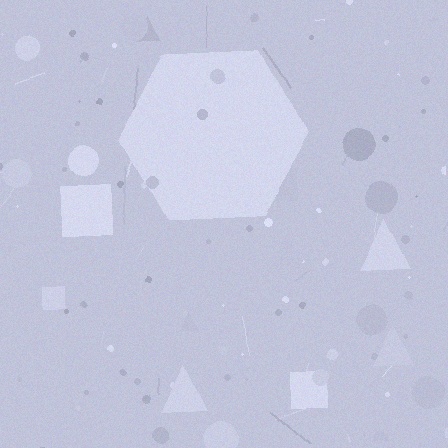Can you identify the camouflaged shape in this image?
The camouflaged shape is a hexagon.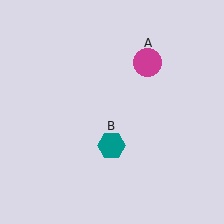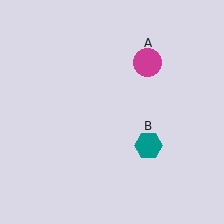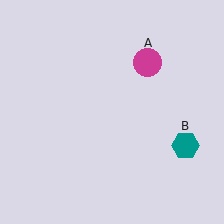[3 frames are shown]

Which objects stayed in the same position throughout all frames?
Magenta circle (object A) remained stationary.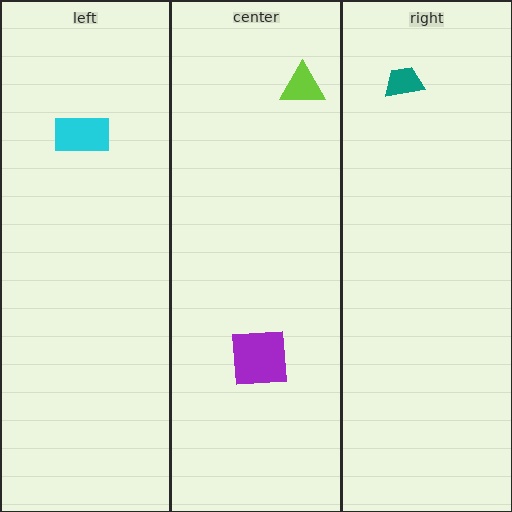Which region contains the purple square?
The center region.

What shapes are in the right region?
The teal trapezoid.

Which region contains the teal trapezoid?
The right region.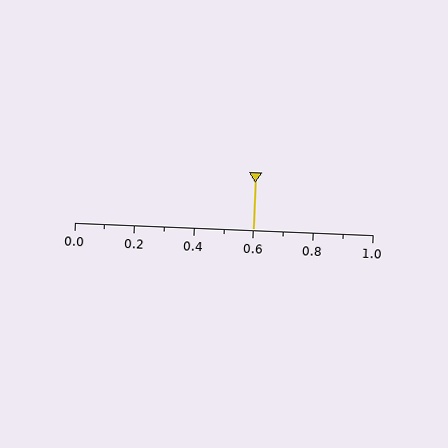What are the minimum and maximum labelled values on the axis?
The axis runs from 0.0 to 1.0.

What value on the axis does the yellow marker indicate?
The marker indicates approximately 0.6.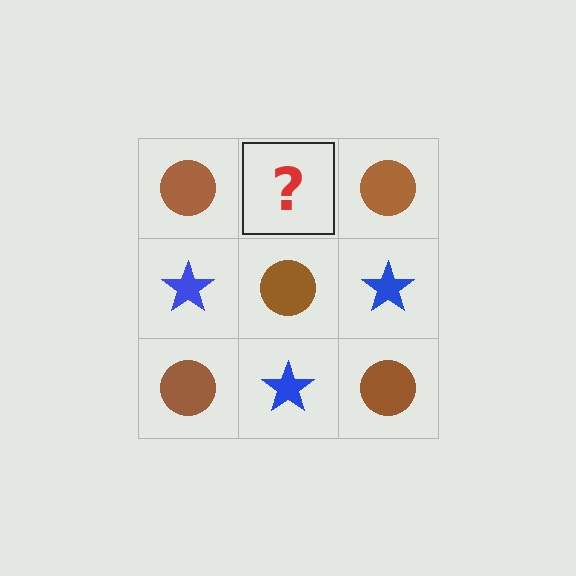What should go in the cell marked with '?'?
The missing cell should contain a blue star.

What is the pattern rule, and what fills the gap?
The rule is that it alternates brown circle and blue star in a checkerboard pattern. The gap should be filled with a blue star.